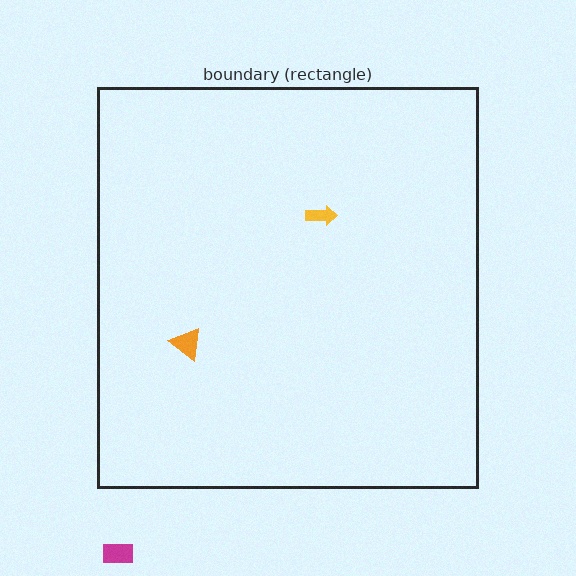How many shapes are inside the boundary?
2 inside, 1 outside.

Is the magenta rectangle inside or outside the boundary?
Outside.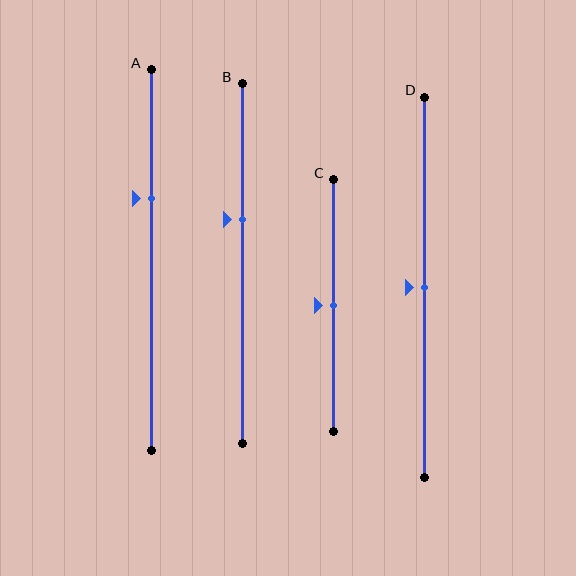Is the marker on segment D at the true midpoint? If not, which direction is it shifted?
Yes, the marker on segment D is at the true midpoint.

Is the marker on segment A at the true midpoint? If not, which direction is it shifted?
No, the marker on segment A is shifted upward by about 16% of the segment length.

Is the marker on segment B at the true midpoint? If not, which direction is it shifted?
No, the marker on segment B is shifted upward by about 12% of the segment length.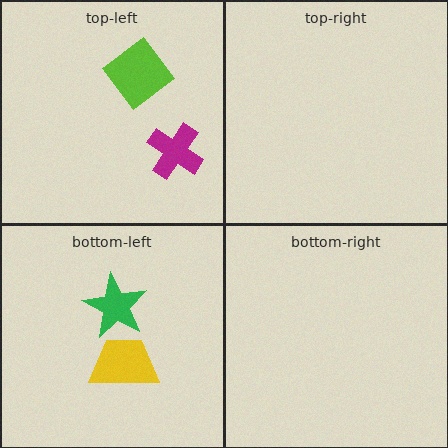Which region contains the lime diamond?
The top-left region.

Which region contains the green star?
The bottom-left region.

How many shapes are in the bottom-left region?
2.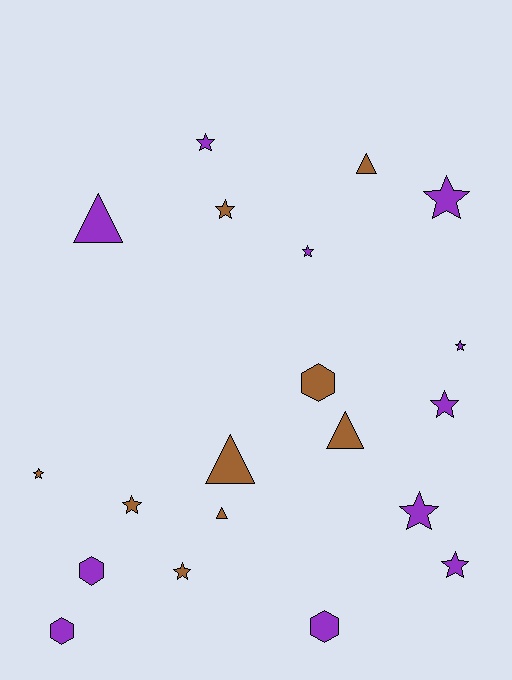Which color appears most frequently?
Purple, with 11 objects.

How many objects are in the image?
There are 20 objects.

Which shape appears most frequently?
Star, with 11 objects.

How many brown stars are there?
There are 4 brown stars.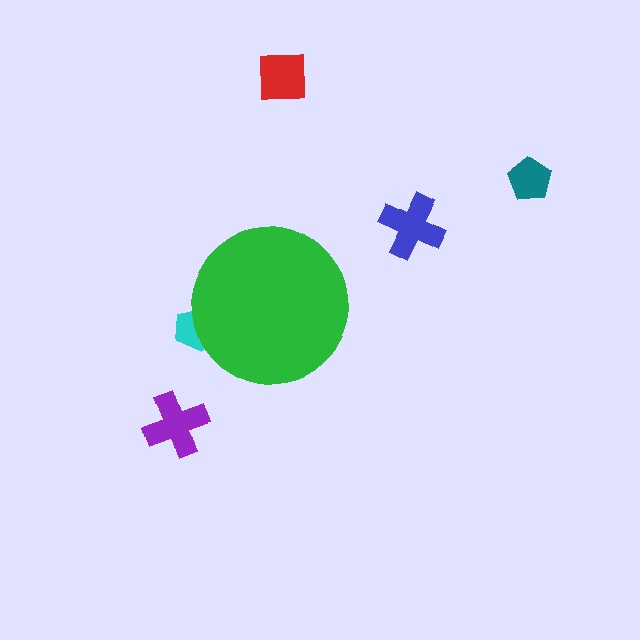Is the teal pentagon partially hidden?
No, the teal pentagon is fully visible.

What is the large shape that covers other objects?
A green circle.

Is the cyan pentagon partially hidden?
Yes, the cyan pentagon is partially hidden behind the green circle.